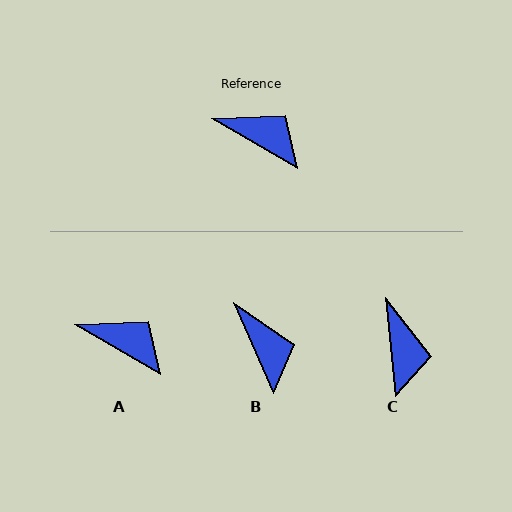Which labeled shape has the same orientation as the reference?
A.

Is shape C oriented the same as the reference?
No, it is off by about 54 degrees.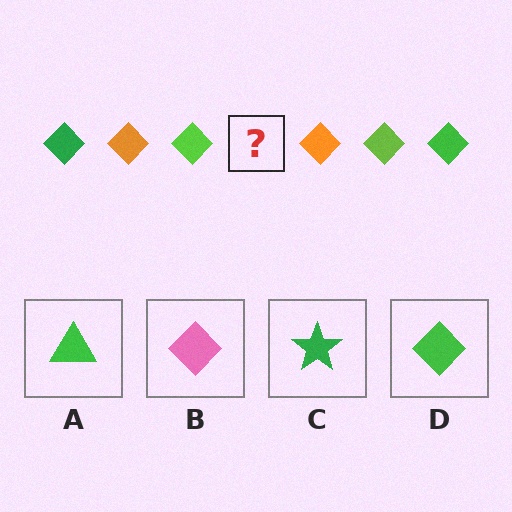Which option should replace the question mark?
Option D.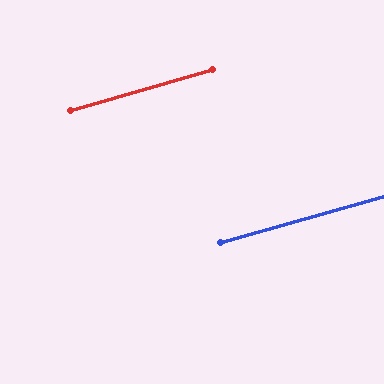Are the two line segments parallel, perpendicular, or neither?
Parallel — their directions differ by only 0.5°.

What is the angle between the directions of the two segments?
Approximately 1 degree.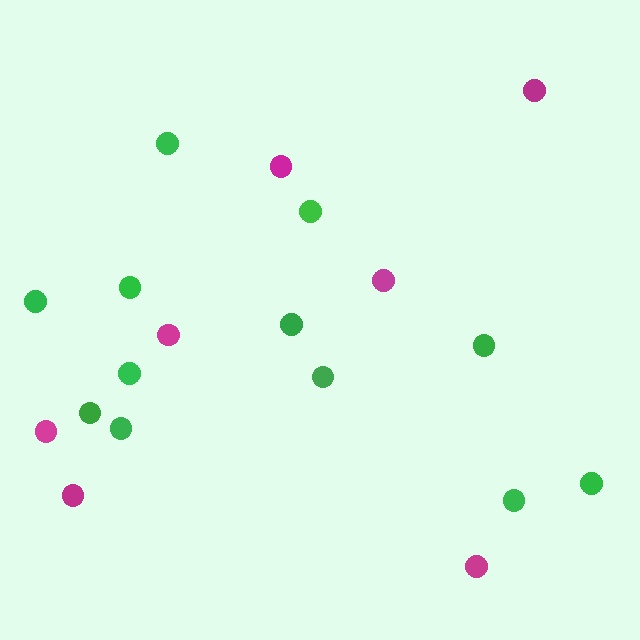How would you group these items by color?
There are 2 groups: one group of green circles (12) and one group of magenta circles (7).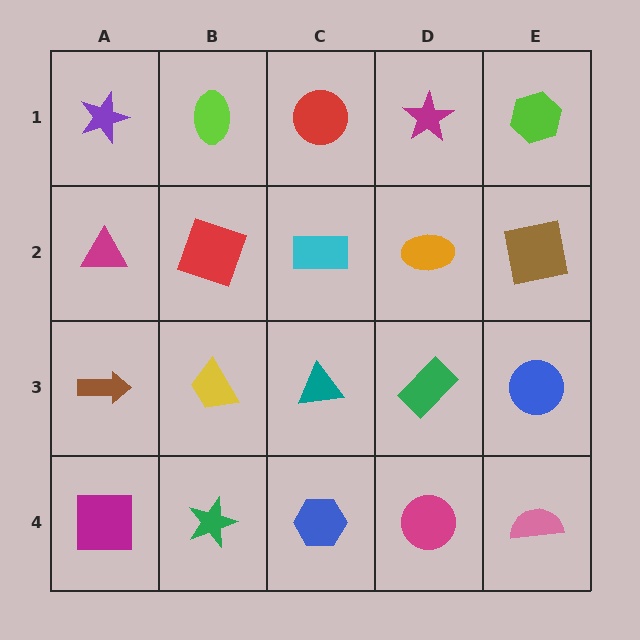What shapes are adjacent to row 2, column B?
A lime ellipse (row 1, column B), a yellow trapezoid (row 3, column B), a magenta triangle (row 2, column A), a cyan rectangle (row 2, column C).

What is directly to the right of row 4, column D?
A pink semicircle.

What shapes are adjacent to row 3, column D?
An orange ellipse (row 2, column D), a magenta circle (row 4, column D), a teal triangle (row 3, column C), a blue circle (row 3, column E).